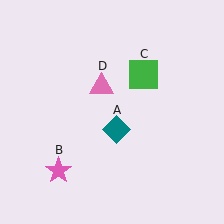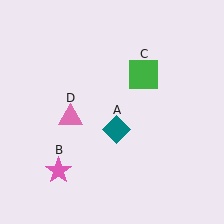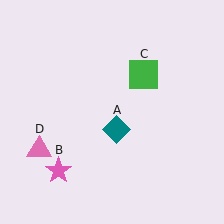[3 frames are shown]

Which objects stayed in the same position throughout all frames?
Teal diamond (object A) and pink star (object B) and green square (object C) remained stationary.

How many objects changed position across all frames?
1 object changed position: pink triangle (object D).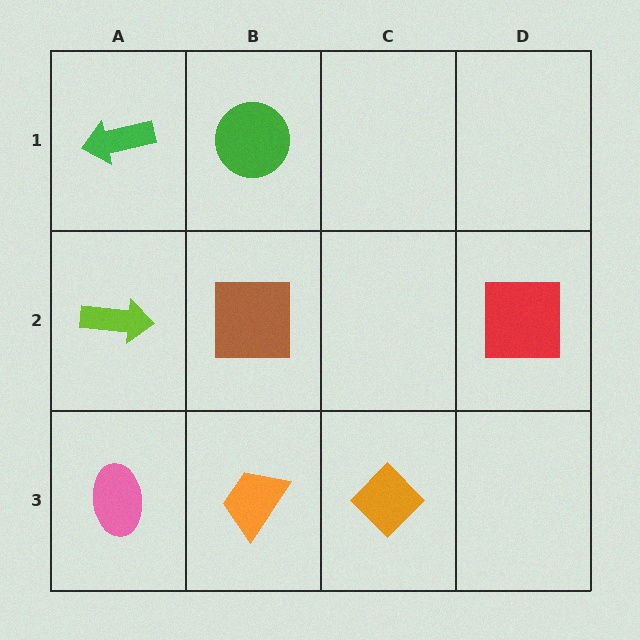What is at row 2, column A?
A lime arrow.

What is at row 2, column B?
A brown square.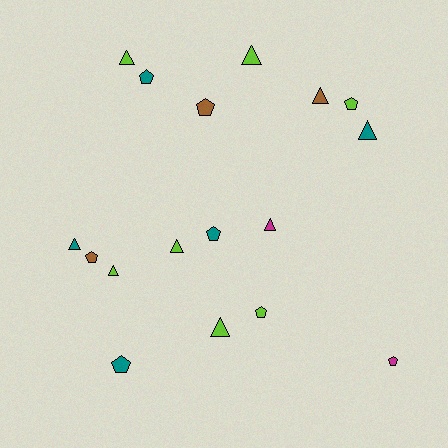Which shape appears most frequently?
Triangle, with 9 objects.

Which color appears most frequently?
Lime, with 7 objects.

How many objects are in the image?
There are 17 objects.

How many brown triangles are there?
There is 1 brown triangle.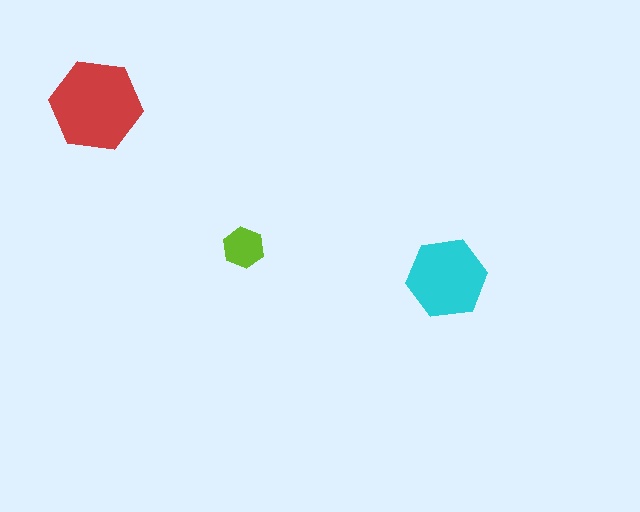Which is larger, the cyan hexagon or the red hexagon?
The red one.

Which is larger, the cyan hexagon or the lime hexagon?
The cyan one.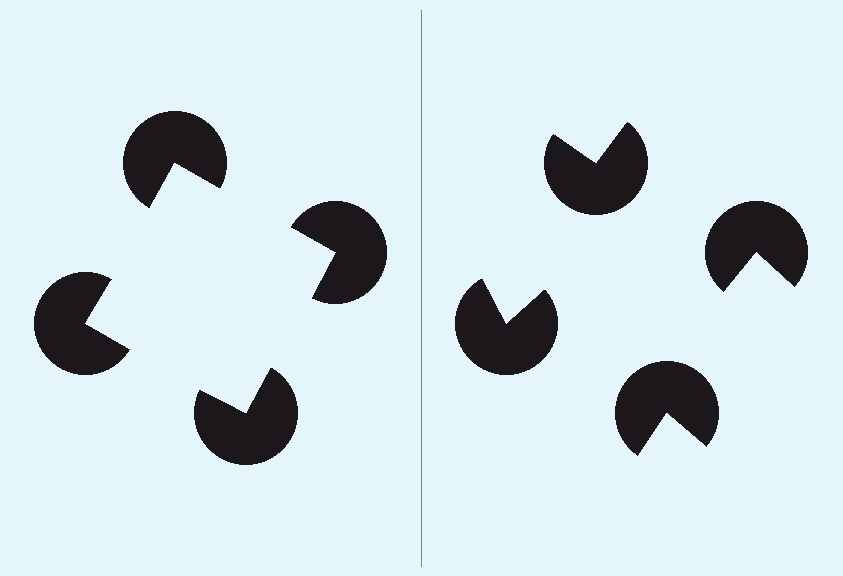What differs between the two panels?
The pac-man discs are positioned identically on both sides; only the wedge orientations differ. On the left they align to a square; on the right they are misaligned.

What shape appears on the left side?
An illusory square.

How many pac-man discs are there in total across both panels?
8 — 4 on each side.